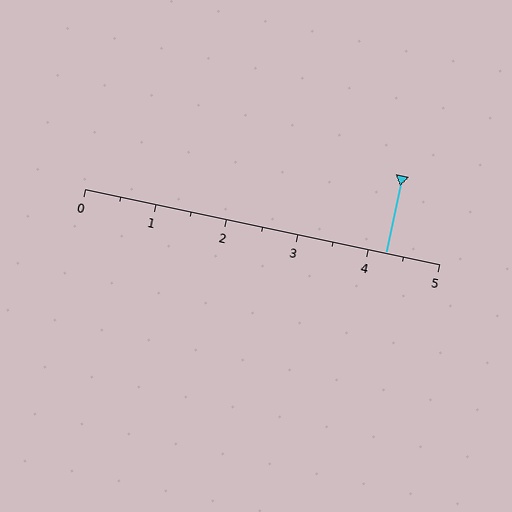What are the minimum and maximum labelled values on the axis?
The axis runs from 0 to 5.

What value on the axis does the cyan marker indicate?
The marker indicates approximately 4.2.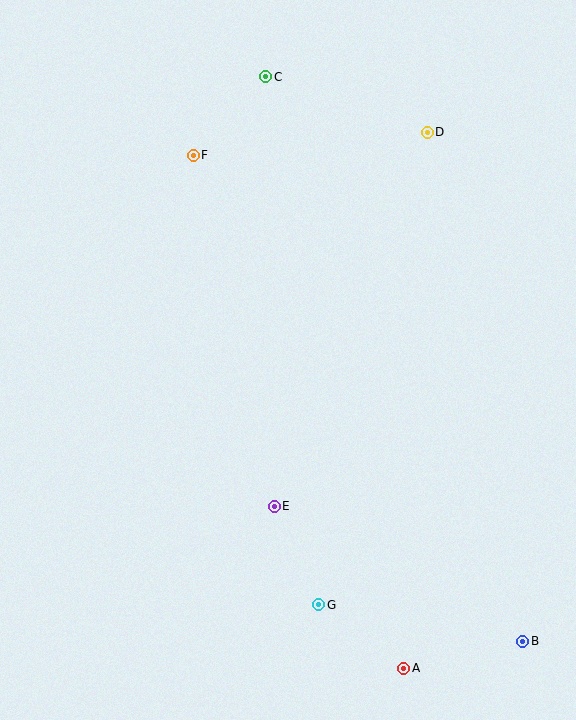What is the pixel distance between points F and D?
The distance between F and D is 235 pixels.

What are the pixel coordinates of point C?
Point C is at (266, 77).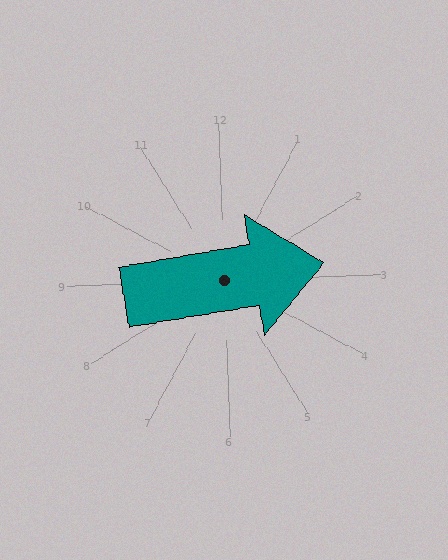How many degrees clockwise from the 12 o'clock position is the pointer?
Approximately 82 degrees.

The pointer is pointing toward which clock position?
Roughly 3 o'clock.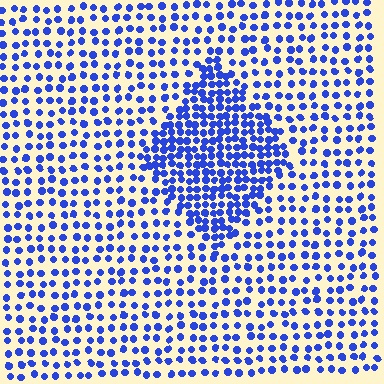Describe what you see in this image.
The image contains small blue elements arranged at two different densities. A diamond-shaped region is visible where the elements are more densely packed than the surrounding area.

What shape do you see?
I see a diamond.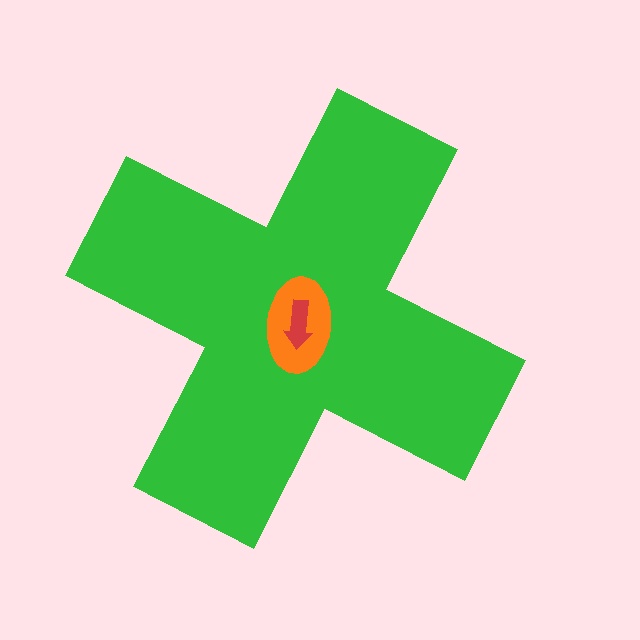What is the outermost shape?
The green cross.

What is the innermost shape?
The red arrow.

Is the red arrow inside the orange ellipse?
Yes.